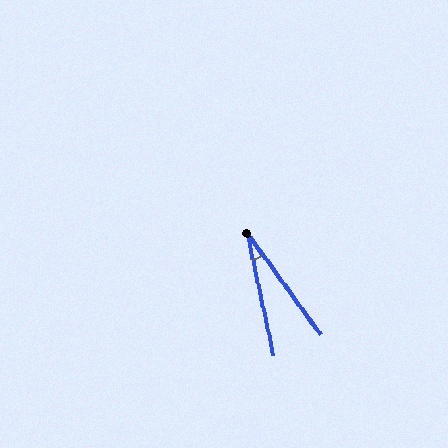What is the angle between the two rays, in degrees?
Approximately 24 degrees.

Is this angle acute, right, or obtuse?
It is acute.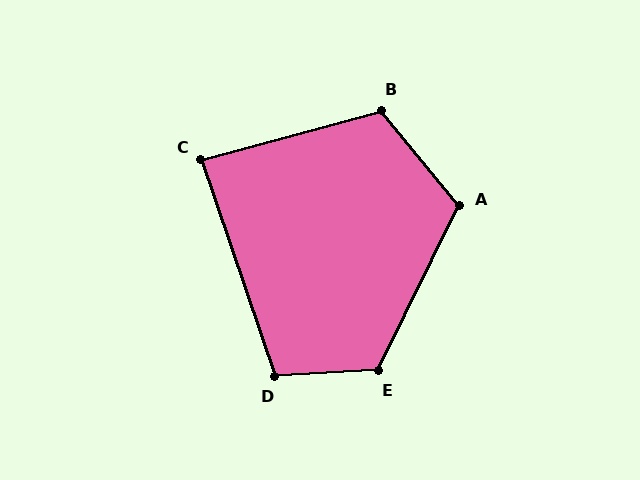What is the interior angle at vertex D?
Approximately 106 degrees (obtuse).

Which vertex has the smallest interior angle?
C, at approximately 87 degrees.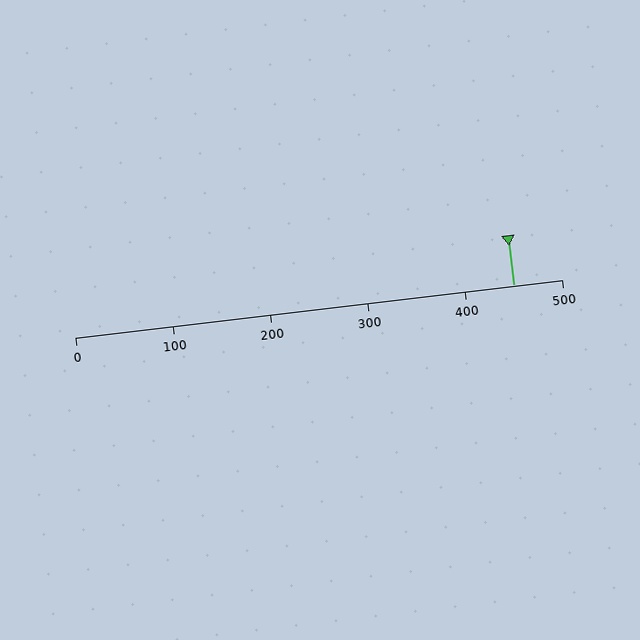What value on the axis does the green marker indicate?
The marker indicates approximately 450.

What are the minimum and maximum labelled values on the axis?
The axis runs from 0 to 500.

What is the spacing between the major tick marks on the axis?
The major ticks are spaced 100 apart.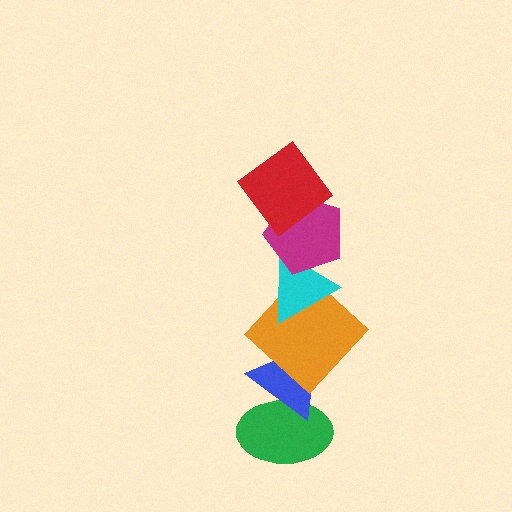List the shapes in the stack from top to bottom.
From top to bottom: the red diamond, the magenta pentagon, the cyan triangle, the orange diamond, the blue triangle, the green ellipse.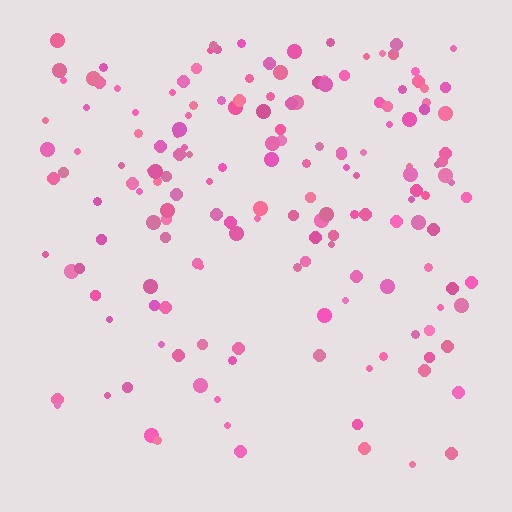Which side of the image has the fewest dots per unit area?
The bottom.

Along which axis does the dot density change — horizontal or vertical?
Vertical.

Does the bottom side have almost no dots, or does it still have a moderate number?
Still a moderate number, just noticeably fewer than the top.